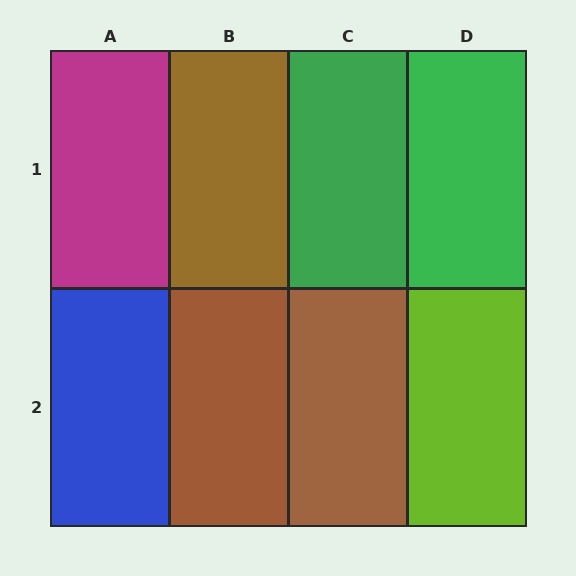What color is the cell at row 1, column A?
Magenta.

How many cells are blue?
1 cell is blue.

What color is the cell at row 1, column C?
Green.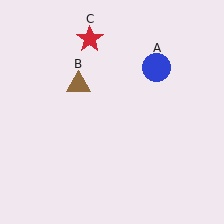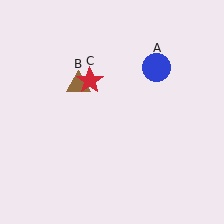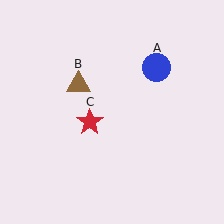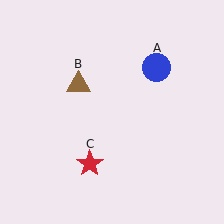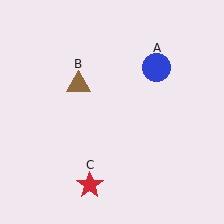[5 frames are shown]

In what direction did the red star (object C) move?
The red star (object C) moved down.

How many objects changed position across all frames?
1 object changed position: red star (object C).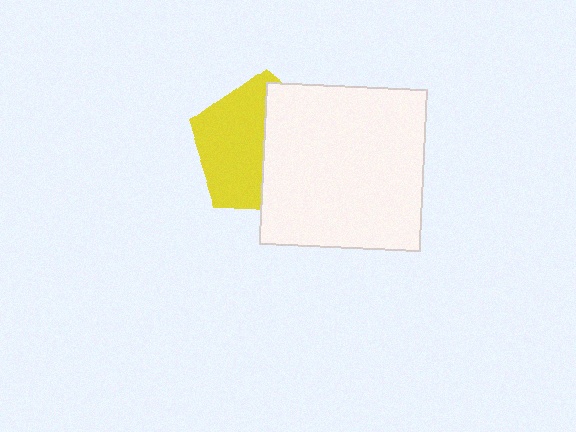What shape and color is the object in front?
The object in front is a white square.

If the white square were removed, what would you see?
You would see the complete yellow pentagon.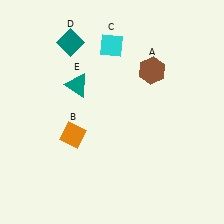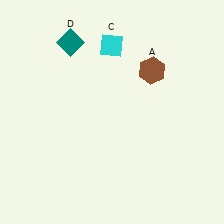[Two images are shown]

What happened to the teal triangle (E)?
The teal triangle (E) was removed in Image 2. It was in the top-left area of Image 1.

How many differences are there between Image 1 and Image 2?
There are 2 differences between the two images.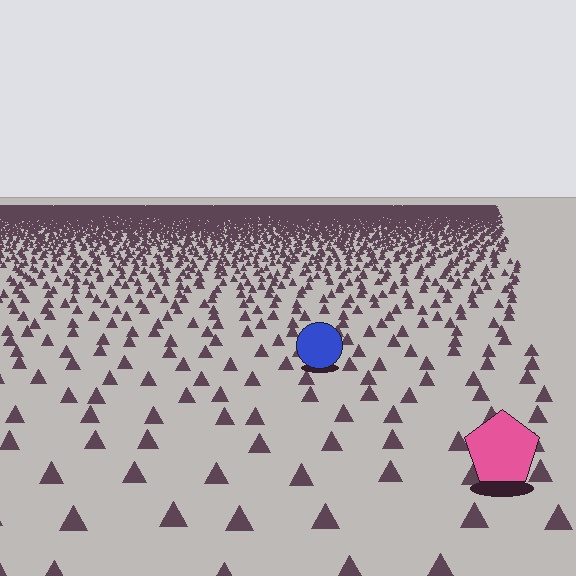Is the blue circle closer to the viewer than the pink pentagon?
No. The pink pentagon is closer — you can tell from the texture gradient: the ground texture is coarser near it.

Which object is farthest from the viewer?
The blue circle is farthest from the viewer. It appears smaller and the ground texture around it is denser.